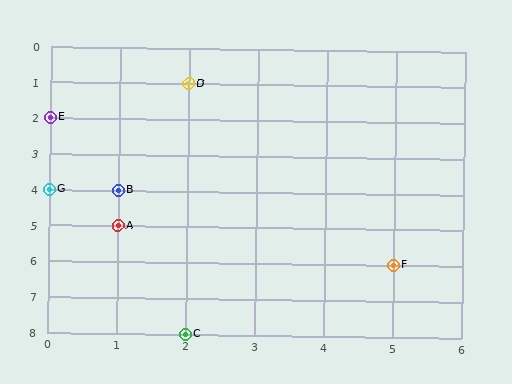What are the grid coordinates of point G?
Point G is at grid coordinates (0, 4).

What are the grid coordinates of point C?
Point C is at grid coordinates (2, 8).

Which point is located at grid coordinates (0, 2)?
Point E is at (0, 2).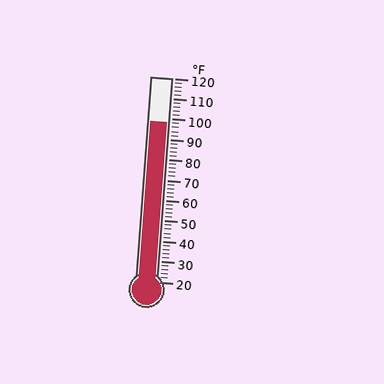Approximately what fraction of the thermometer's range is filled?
The thermometer is filled to approximately 80% of its range.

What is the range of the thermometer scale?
The thermometer scale ranges from 20°F to 120°F.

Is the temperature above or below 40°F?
The temperature is above 40°F.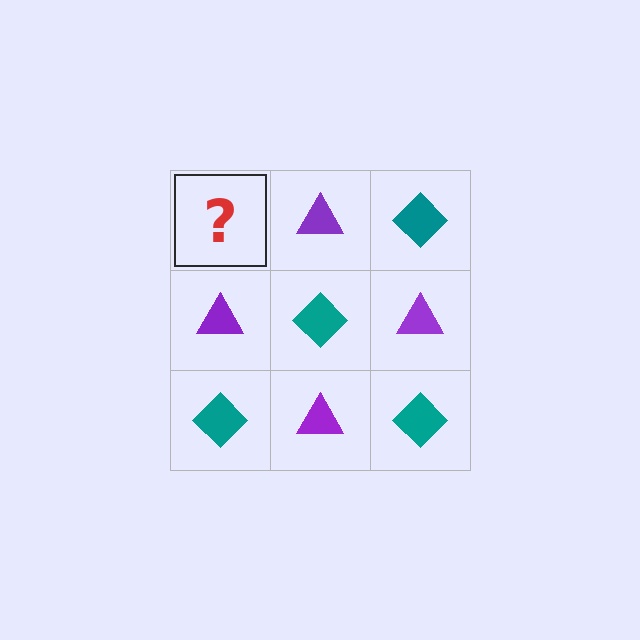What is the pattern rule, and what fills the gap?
The rule is that it alternates teal diamond and purple triangle in a checkerboard pattern. The gap should be filled with a teal diamond.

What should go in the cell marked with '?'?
The missing cell should contain a teal diamond.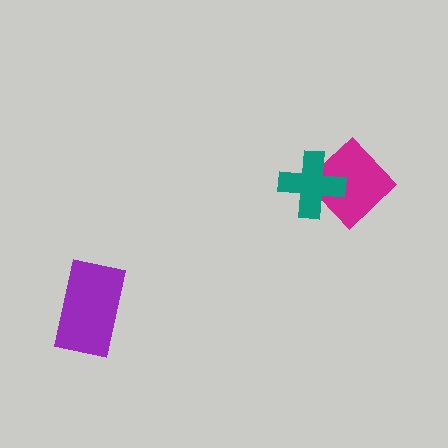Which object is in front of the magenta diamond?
The teal cross is in front of the magenta diamond.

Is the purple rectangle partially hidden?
No, no other shape covers it.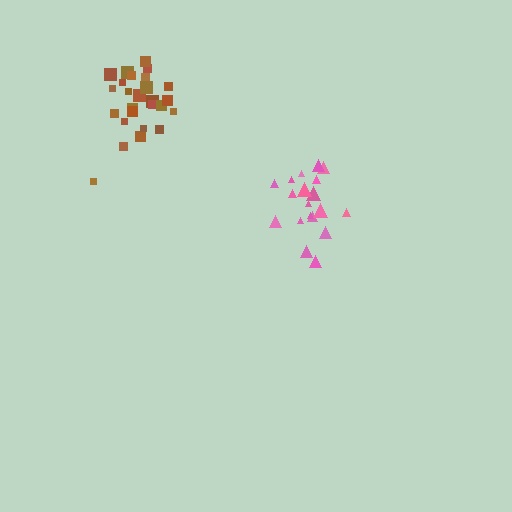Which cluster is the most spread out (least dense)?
Brown.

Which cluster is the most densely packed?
Pink.